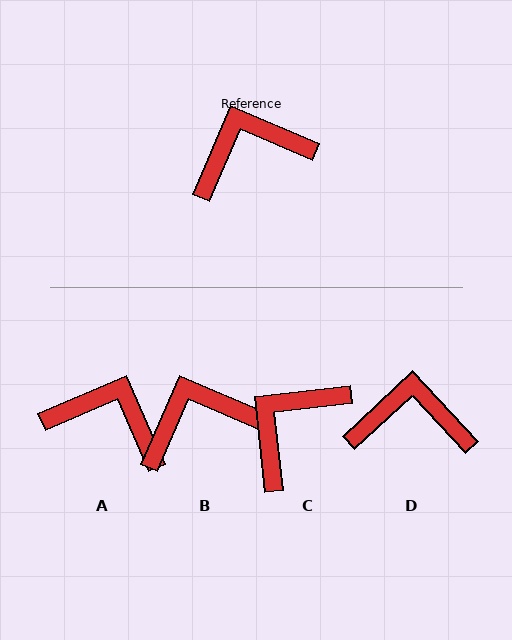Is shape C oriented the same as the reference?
No, it is off by about 30 degrees.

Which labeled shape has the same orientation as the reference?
B.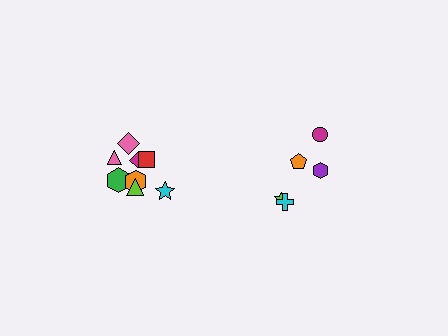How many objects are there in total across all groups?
There are 13 objects.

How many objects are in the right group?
There are 5 objects.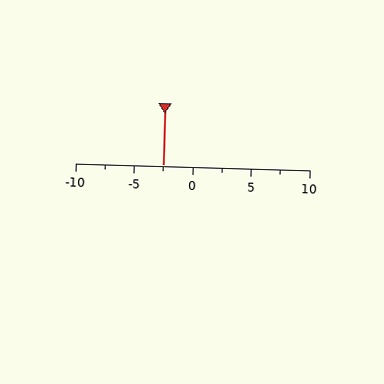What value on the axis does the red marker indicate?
The marker indicates approximately -2.5.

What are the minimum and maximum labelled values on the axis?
The axis runs from -10 to 10.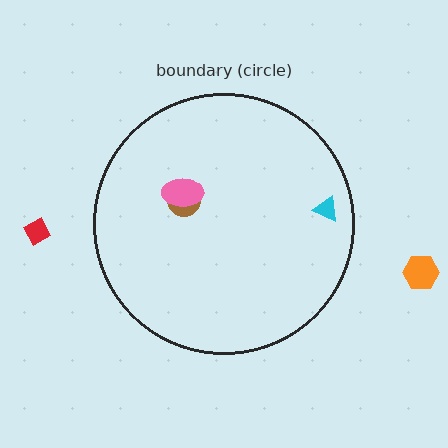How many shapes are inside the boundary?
3 inside, 2 outside.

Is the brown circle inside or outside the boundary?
Inside.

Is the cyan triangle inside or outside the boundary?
Inside.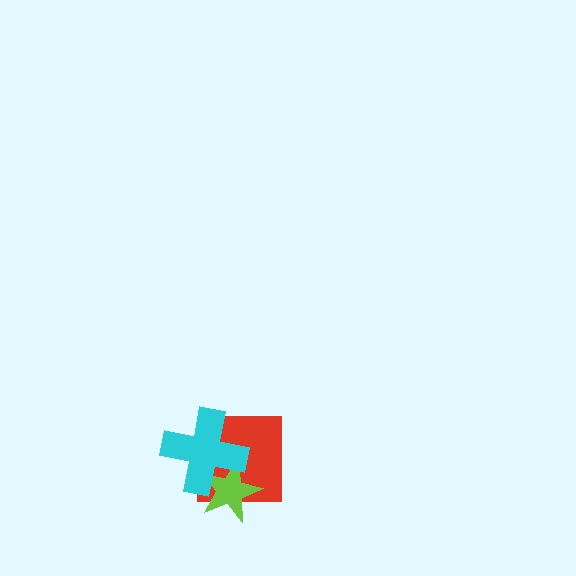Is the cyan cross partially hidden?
No, no other shape covers it.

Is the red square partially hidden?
Yes, it is partially covered by another shape.